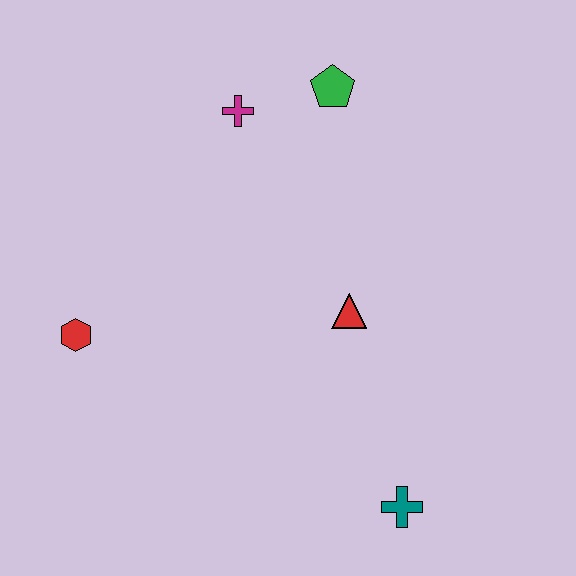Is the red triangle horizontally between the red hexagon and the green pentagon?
No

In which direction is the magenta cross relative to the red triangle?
The magenta cross is above the red triangle.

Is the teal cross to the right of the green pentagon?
Yes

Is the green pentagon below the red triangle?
No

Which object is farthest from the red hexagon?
The teal cross is farthest from the red hexagon.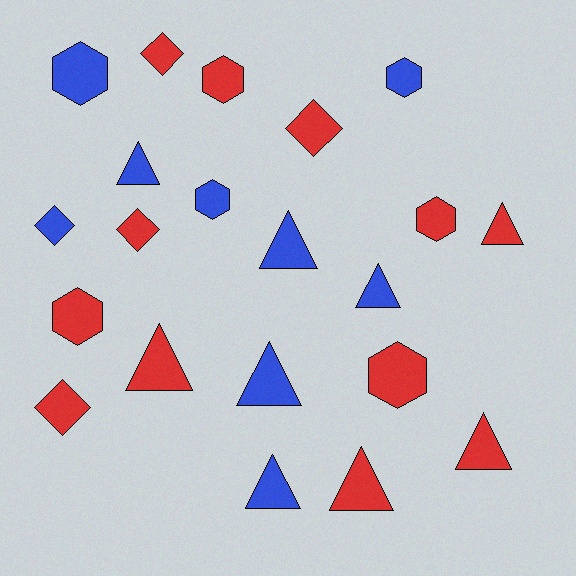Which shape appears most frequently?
Triangle, with 9 objects.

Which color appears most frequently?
Red, with 12 objects.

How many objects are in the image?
There are 21 objects.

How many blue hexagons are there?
There are 3 blue hexagons.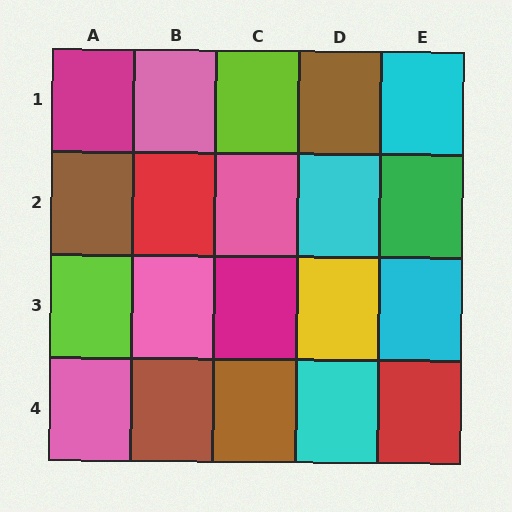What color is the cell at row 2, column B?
Red.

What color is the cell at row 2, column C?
Pink.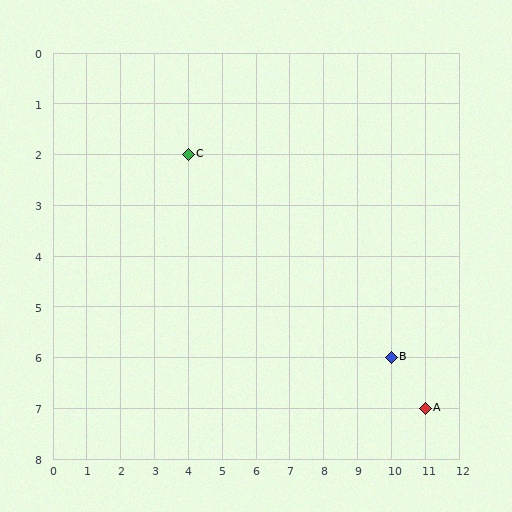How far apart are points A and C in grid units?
Points A and C are 7 columns and 5 rows apart (about 8.6 grid units diagonally).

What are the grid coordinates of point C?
Point C is at grid coordinates (4, 2).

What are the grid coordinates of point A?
Point A is at grid coordinates (11, 7).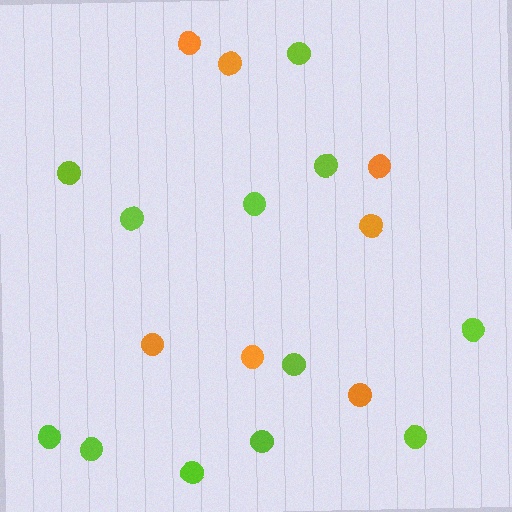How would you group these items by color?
There are 2 groups: one group of orange circles (7) and one group of lime circles (12).